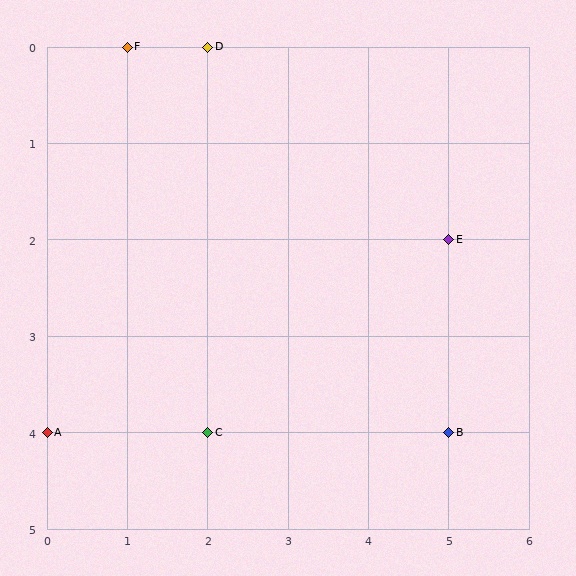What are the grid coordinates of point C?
Point C is at grid coordinates (2, 4).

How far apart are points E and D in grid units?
Points E and D are 3 columns and 2 rows apart (about 3.6 grid units diagonally).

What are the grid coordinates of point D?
Point D is at grid coordinates (2, 0).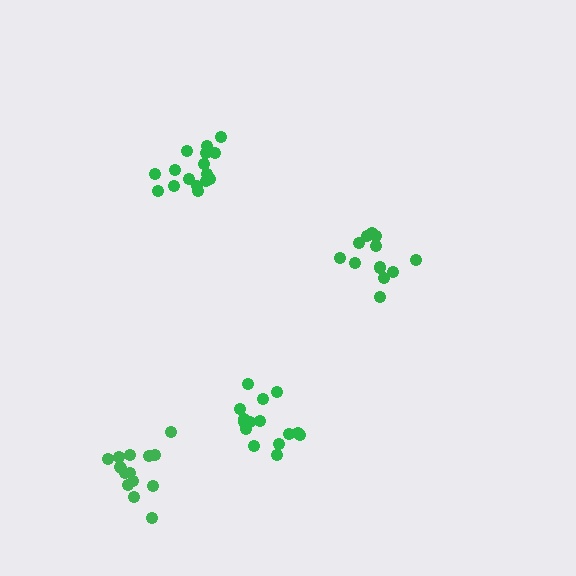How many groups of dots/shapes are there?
There are 4 groups.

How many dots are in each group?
Group 1: 15 dots, Group 2: 16 dots, Group 3: 13 dots, Group 4: 15 dots (59 total).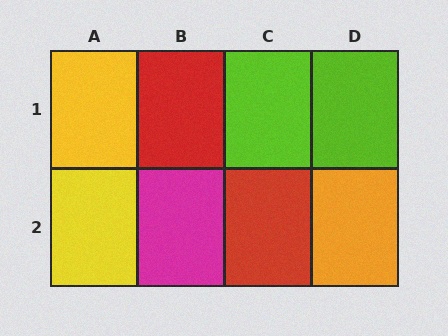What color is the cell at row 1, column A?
Yellow.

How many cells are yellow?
2 cells are yellow.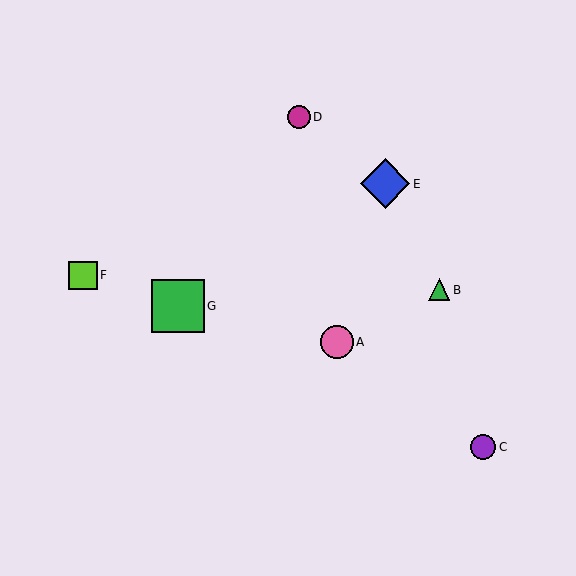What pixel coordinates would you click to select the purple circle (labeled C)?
Click at (483, 447) to select the purple circle C.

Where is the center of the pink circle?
The center of the pink circle is at (337, 342).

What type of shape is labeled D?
Shape D is a magenta circle.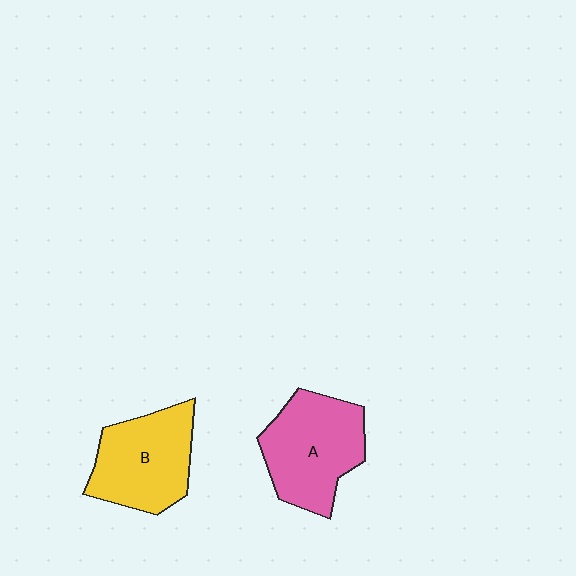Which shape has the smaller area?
Shape B (yellow).